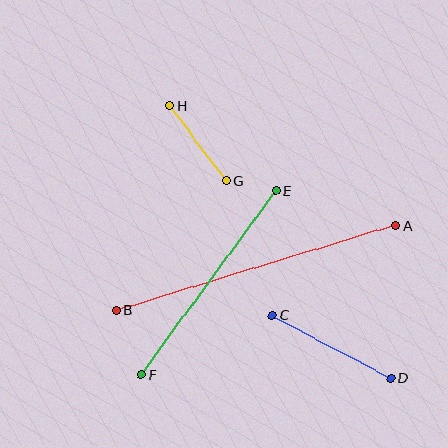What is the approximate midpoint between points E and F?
The midpoint is at approximately (208, 283) pixels.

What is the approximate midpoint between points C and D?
The midpoint is at approximately (331, 347) pixels.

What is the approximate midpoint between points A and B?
The midpoint is at approximately (256, 268) pixels.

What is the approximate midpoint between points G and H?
The midpoint is at approximately (198, 143) pixels.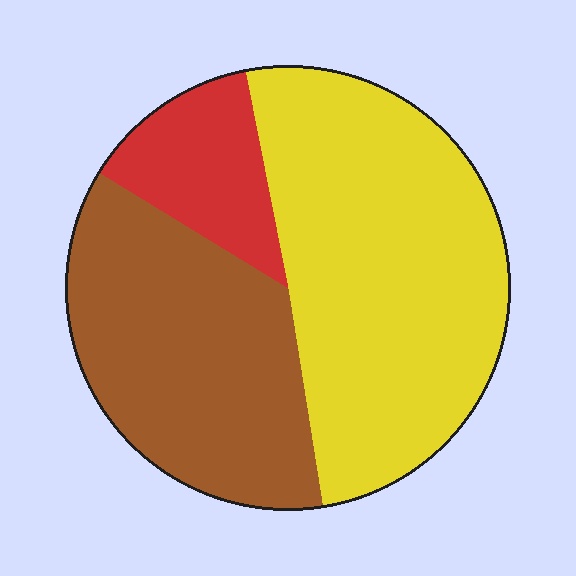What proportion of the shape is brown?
Brown takes up about three eighths (3/8) of the shape.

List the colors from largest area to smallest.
From largest to smallest: yellow, brown, red.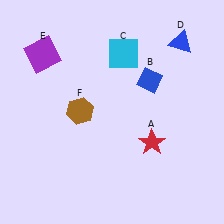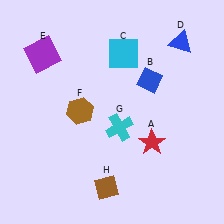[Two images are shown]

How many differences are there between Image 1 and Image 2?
There are 2 differences between the two images.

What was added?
A cyan cross (G), a brown diamond (H) were added in Image 2.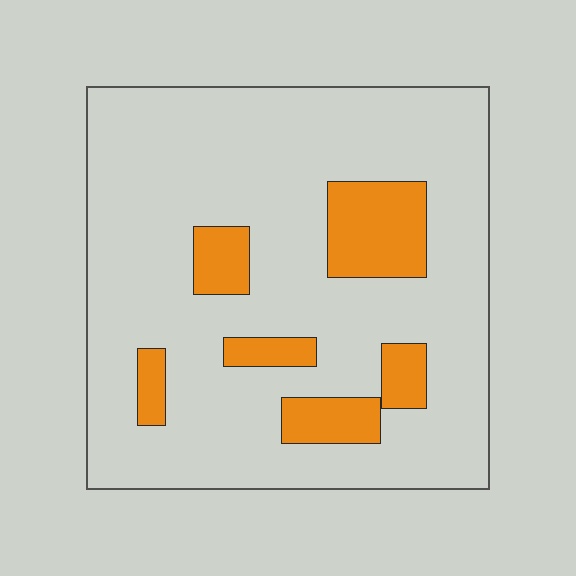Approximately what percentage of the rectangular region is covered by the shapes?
Approximately 15%.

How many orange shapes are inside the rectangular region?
6.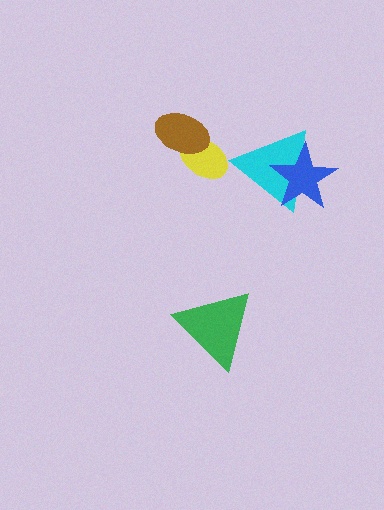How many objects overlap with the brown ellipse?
1 object overlaps with the brown ellipse.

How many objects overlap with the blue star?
1 object overlaps with the blue star.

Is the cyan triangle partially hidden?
Yes, it is partially covered by another shape.